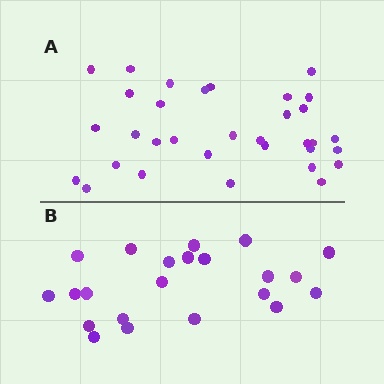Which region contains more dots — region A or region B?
Region A (the top region) has more dots.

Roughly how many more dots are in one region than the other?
Region A has roughly 12 or so more dots than region B.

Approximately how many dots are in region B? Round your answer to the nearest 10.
About 20 dots. (The exact count is 22, which rounds to 20.)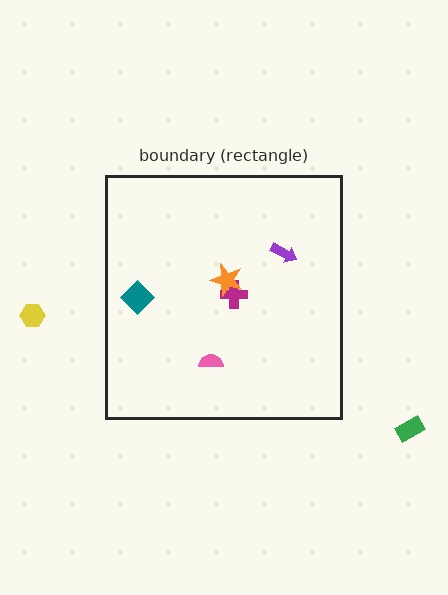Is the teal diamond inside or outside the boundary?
Inside.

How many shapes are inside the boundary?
5 inside, 2 outside.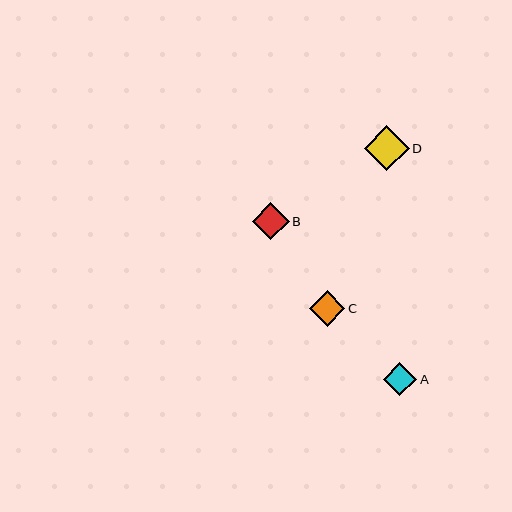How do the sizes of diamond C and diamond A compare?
Diamond C and diamond A are approximately the same size.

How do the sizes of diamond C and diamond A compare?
Diamond C and diamond A are approximately the same size.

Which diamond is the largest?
Diamond D is the largest with a size of approximately 45 pixels.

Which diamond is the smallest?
Diamond A is the smallest with a size of approximately 33 pixels.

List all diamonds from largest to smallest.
From largest to smallest: D, B, C, A.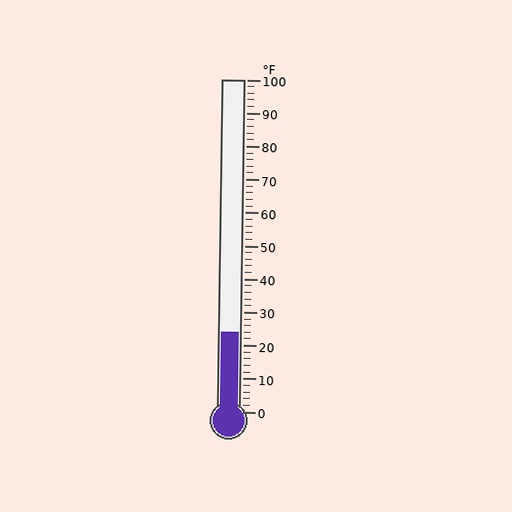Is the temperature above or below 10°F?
The temperature is above 10°F.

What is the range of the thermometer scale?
The thermometer scale ranges from 0°F to 100°F.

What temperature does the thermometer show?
The thermometer shows approximately 24°F.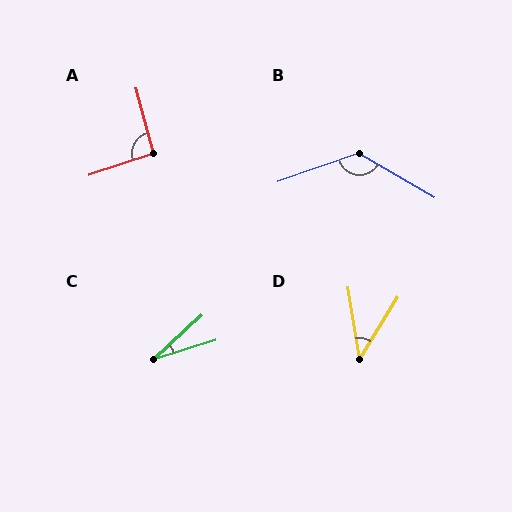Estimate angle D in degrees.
Approximately 41 degrees.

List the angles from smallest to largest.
C (25°), D (41°), A (94°), B (131°).